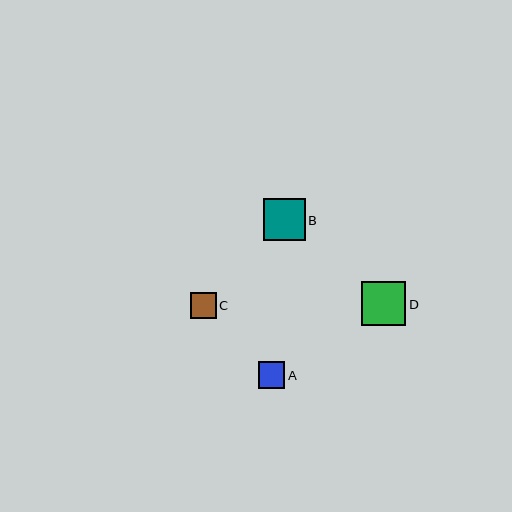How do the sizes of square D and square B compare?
Square D and square B are approximately the same size.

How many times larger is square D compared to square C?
Square D is approximately 1.7 times the size of square C.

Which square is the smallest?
Square C is the smallest with a size of approximately 26 pixels.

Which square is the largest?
Square D is the largest with a size of approximately 44 pixels.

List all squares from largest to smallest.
From largest to smallest: D, B, A, C.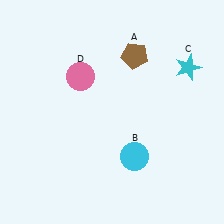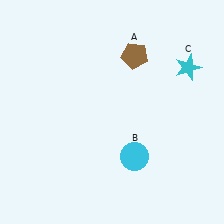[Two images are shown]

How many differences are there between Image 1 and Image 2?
There is 1 difference between the two images.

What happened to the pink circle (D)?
The pink circle (D) was removed in Image 2. It was in the top-left area of Image 1.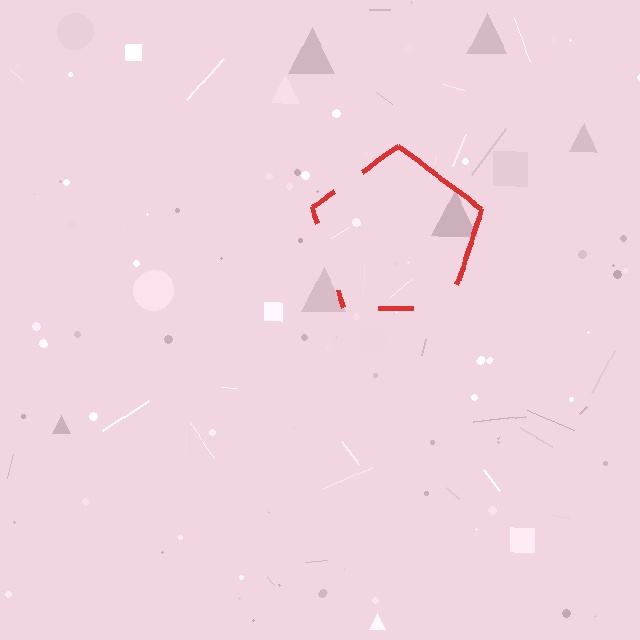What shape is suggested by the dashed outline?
The dashed outline suggests a pentagon.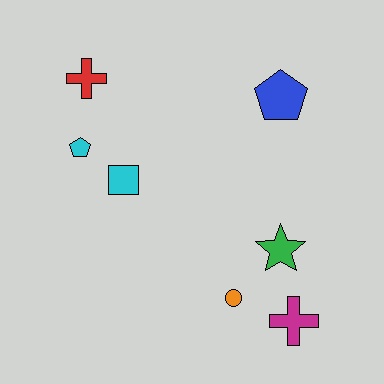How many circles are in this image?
There is 1 circle.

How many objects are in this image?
There are 7 objects.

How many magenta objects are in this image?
There is 1 magenta object.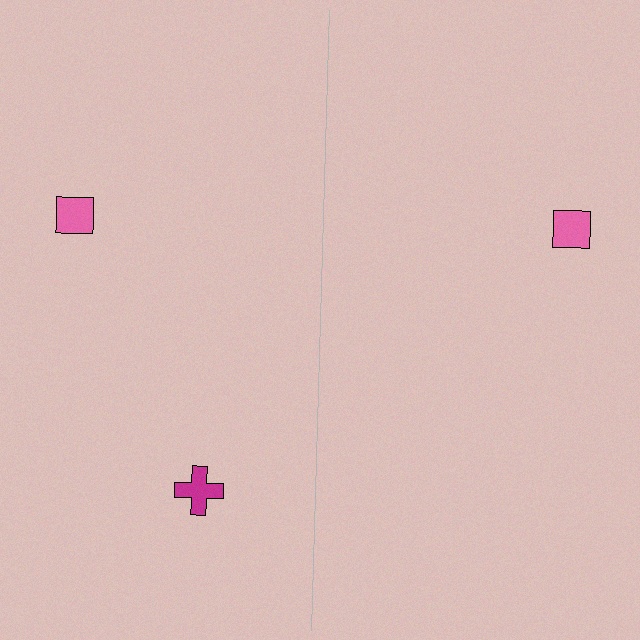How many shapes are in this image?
There are 3 shapes in this image.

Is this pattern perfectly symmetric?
No, the pattern is not perfectly symmetric. A magenta cross is missing from the right side.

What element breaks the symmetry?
A magenta cross is missing from the right side.